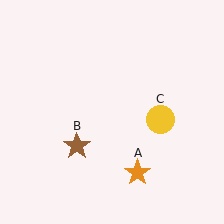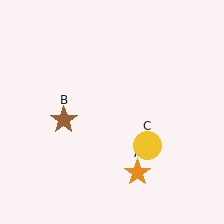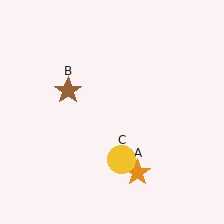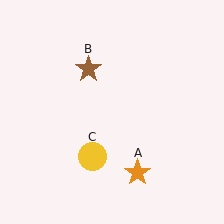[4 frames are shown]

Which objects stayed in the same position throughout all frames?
Orange star (object A) remained stationary.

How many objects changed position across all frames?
2 objects changed position: brown star (object B), yellow circle (object C).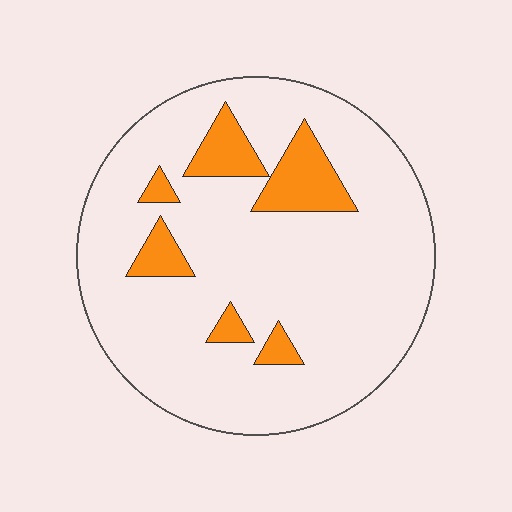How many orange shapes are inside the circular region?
6.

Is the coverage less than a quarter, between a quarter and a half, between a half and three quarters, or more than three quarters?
Less than a quarter.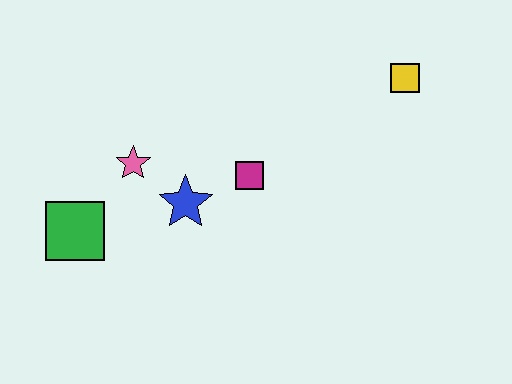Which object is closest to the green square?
The pink star is closest to the green square.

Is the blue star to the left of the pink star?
No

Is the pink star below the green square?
No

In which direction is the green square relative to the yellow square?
The green square is to the left of the yellow square.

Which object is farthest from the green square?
The yellow square is farthest from the green square.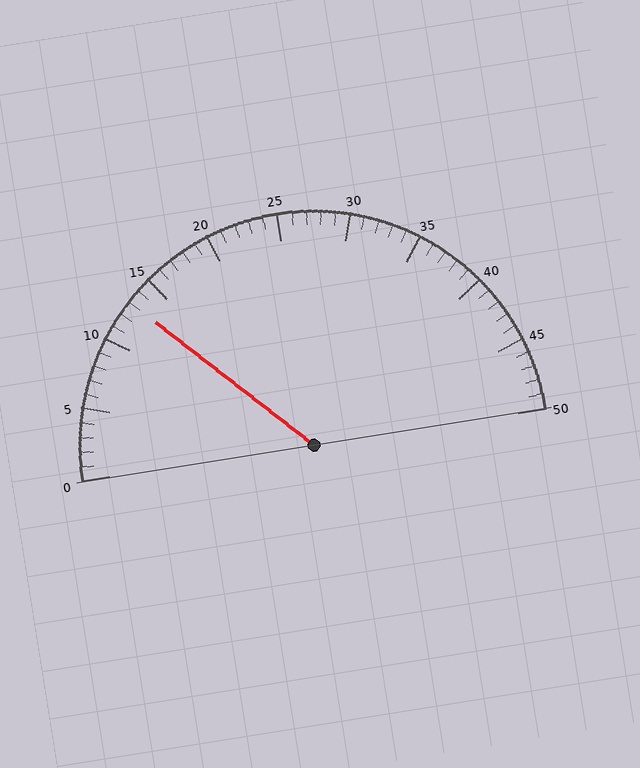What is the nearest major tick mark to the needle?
The nearest major tick mark is 15.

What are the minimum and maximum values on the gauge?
The gauge ranges from 0 to 50.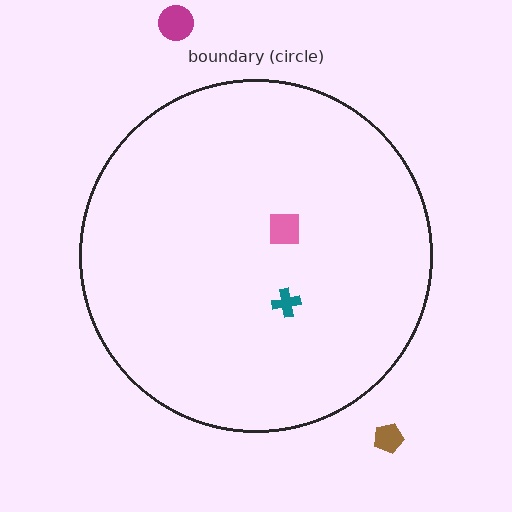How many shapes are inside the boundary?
2 inside, 2 outside.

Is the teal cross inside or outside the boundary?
Inside.